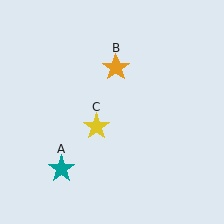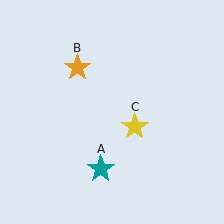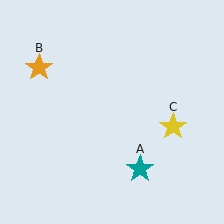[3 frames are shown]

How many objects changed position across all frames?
3 objects changed position: teal star (object A), orange star (object B), yellow star (object C).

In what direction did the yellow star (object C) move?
The yellow star (object C) moved right.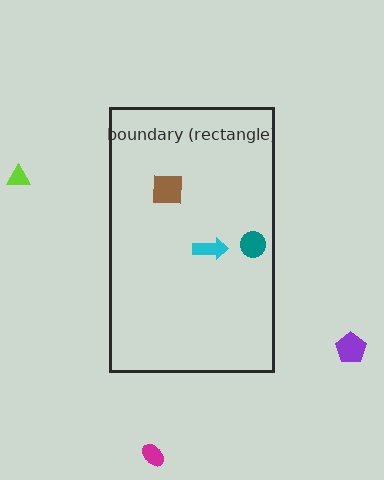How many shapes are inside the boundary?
3 inside, 3 outside.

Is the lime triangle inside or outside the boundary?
Outside.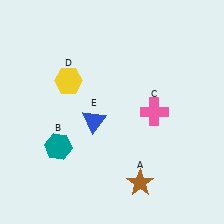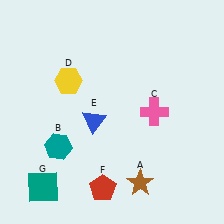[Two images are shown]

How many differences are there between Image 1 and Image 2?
There are 2 differences between the two images.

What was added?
A red pentagon (F), a teal square (G) were added in Image 2.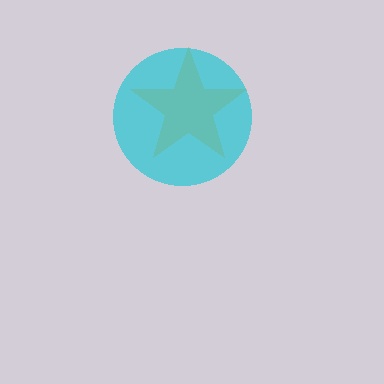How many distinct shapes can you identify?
There are 2 distinct shapes: an orange star, a cyan circle.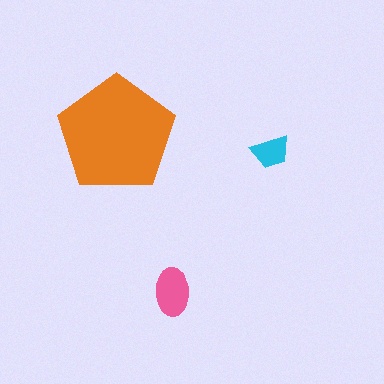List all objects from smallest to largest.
The cyan trapezoid, the pink ellipse, the orange pentagon.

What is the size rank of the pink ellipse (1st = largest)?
2nd.